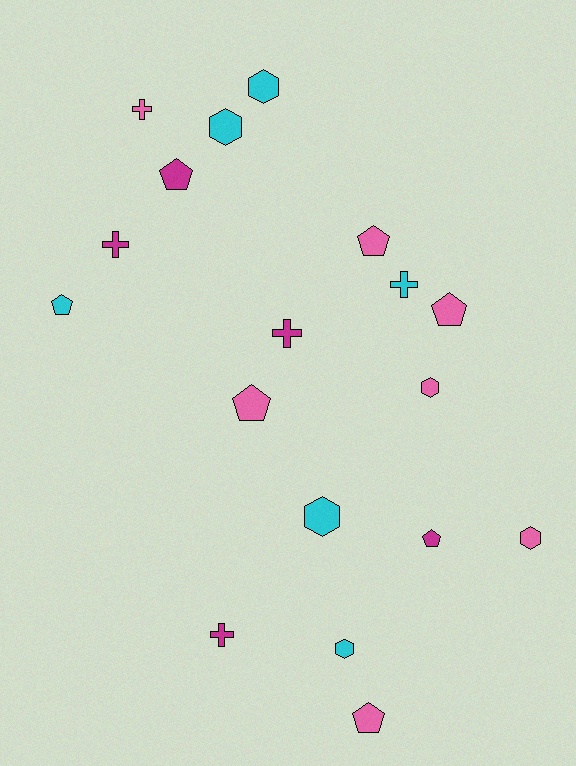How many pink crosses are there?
There is 1 pink cross.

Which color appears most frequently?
Pink, with 7 objects.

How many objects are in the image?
There are 18 objects.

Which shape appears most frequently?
Pentagon, with 7 objects.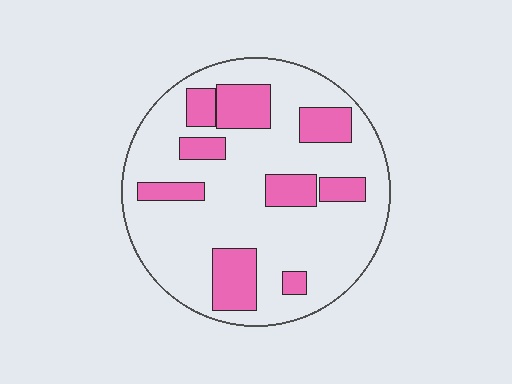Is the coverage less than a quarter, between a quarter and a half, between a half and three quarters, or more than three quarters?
Less than a quarter.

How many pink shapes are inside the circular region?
9.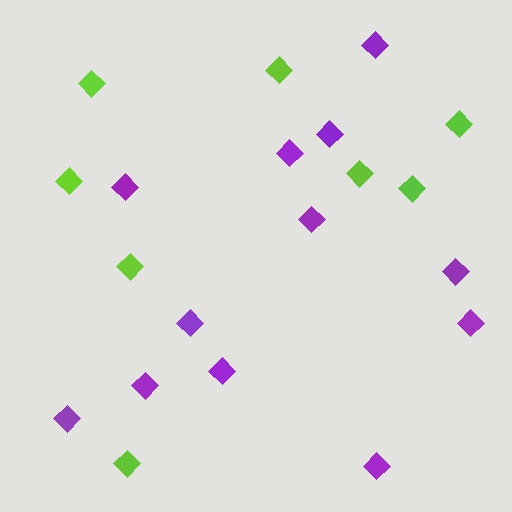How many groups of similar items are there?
There are 2 groups: one group of lime diamonds (8) and one group of purple diamonds (12).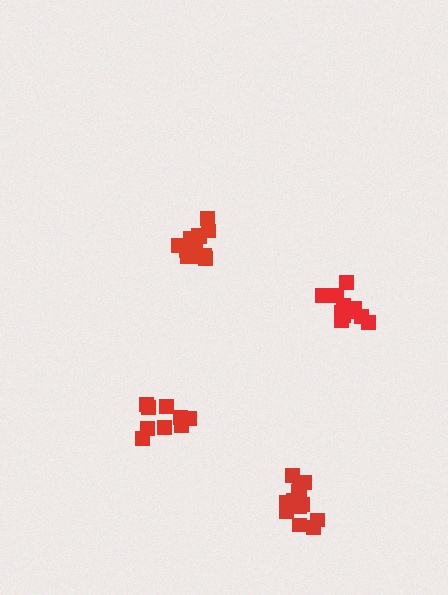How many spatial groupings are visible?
There are 4 spatial groupings.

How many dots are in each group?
Group 1: 15 dots, Group 2: 15 dots, Group 3: 9 dots, Group 4: 11 dots (50 total).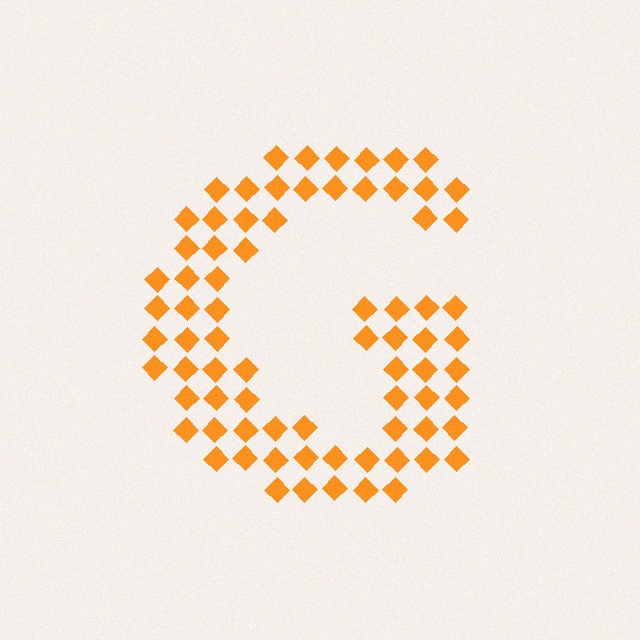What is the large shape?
The large shape is the letter G.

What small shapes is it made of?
It is made of small diamonds.